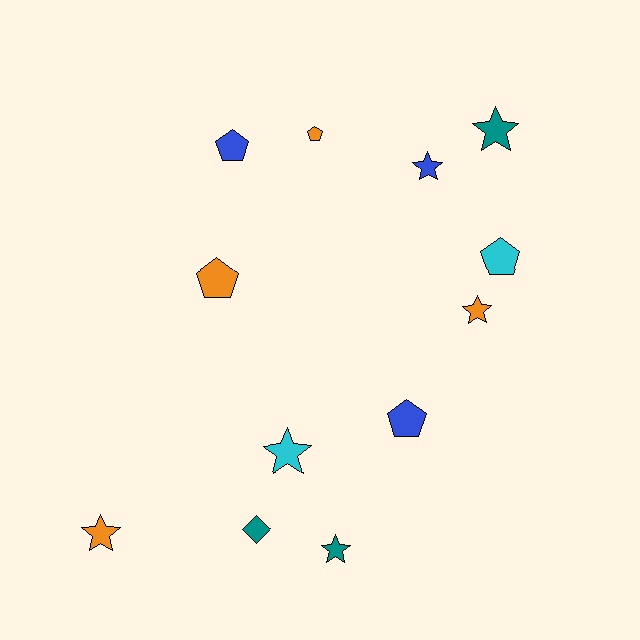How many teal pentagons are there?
There are no teal pentagons.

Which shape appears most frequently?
Star, with 6 objects.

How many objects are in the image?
There are 12 objects.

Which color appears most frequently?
Orange, with 4 objects.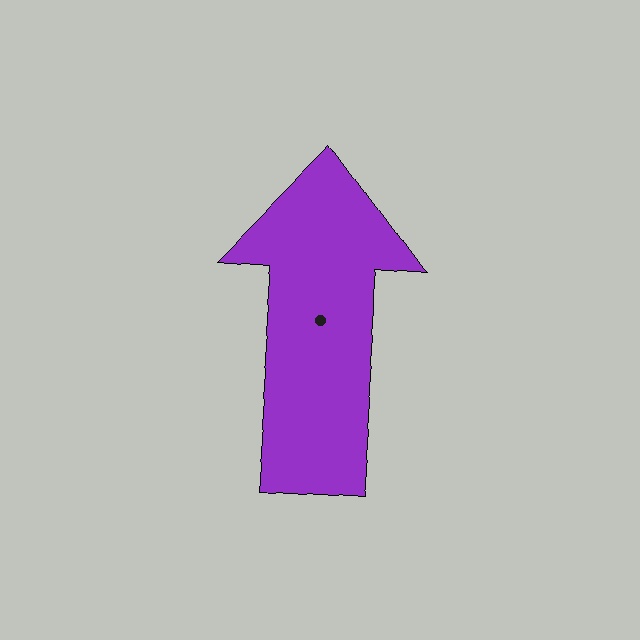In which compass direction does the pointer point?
North.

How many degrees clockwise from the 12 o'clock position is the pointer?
Approximately 4 degrees.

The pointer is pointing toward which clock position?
Roughly 12 o'clock.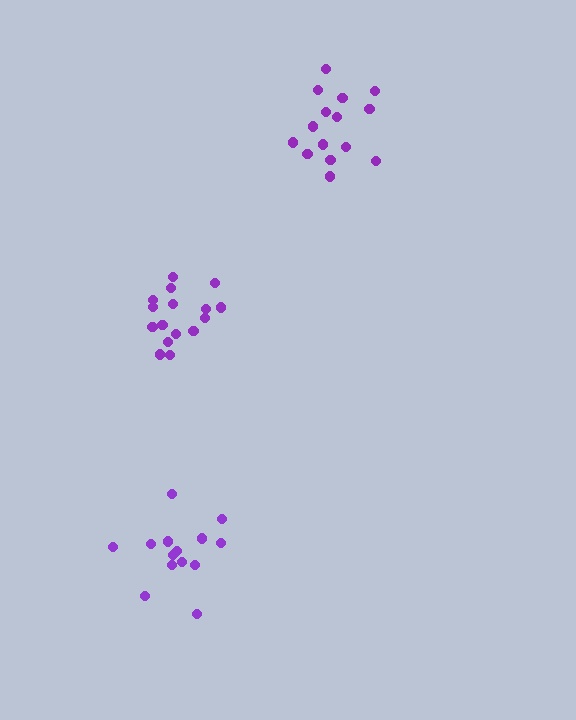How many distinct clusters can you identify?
There are 3 distinct clusters.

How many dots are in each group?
Group 1: 14 dots, Group 2: 16 dots, Group 3: 15 dots (45 total).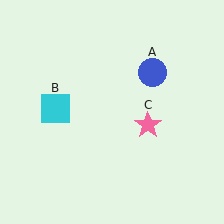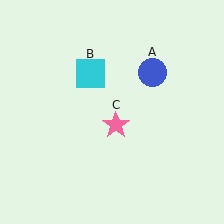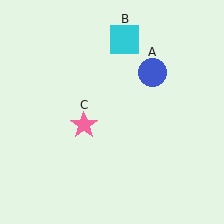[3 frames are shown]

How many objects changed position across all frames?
2 objects changed position: cyan square (object B), pink star (object C).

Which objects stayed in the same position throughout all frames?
Blue circle (object A) remained stationary.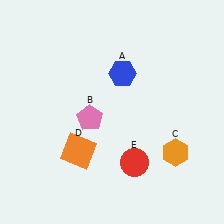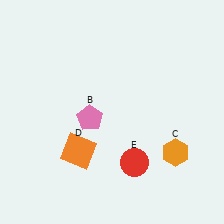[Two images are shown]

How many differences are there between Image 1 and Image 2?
There is 1 difference between the two images.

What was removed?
The blue hexagon (A) was removed in Image 2.